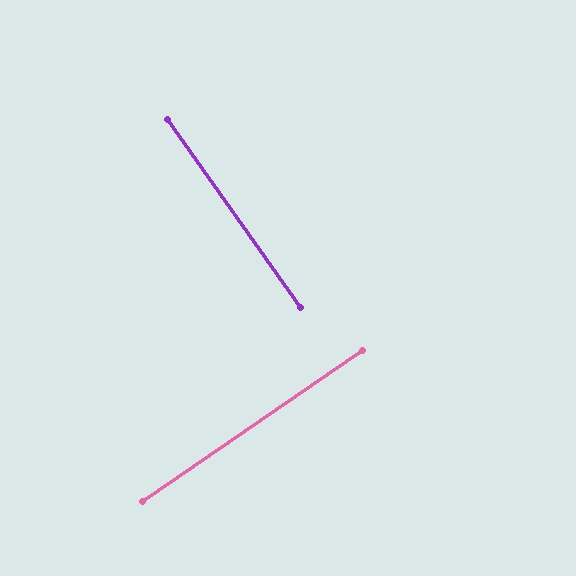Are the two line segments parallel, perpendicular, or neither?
Perpendicular — they meet at approximately 89°.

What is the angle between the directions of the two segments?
Approximately 89 degrees.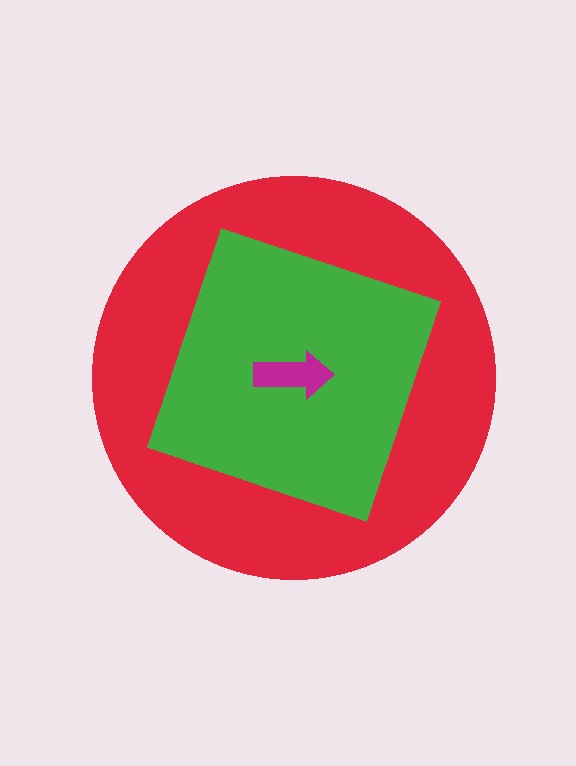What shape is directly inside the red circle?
The green diamond.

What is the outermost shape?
The red circle.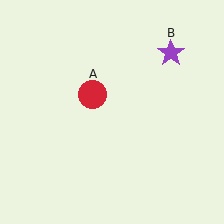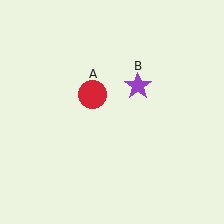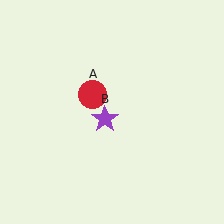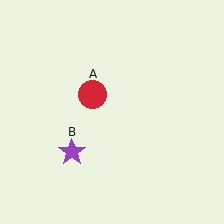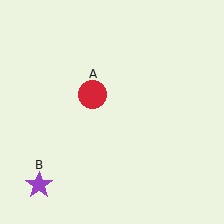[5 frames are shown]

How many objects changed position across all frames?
1 object changed position: purple star (object B).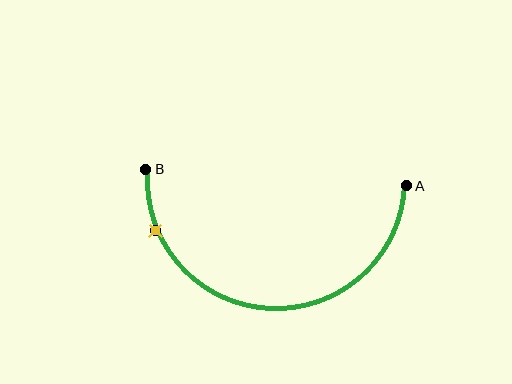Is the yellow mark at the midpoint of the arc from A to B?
No. The yellow mark lies on the arc but is closer to endpoint B. The arc midpoint would be at the point on the curve equidistant along the arc from both A and B.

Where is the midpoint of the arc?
The arc midpoint is the point on the curve farthest from the straight line joining A and B. It sits below that line.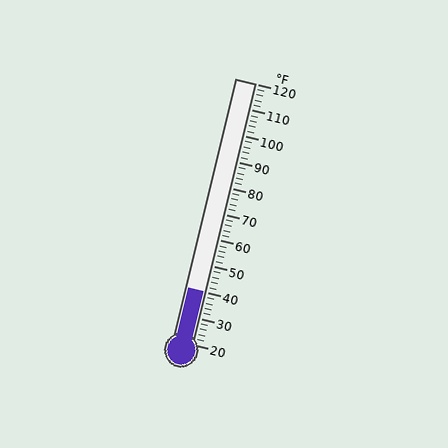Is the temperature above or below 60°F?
The temperature is below 60°F.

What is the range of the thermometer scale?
The thermometer scale ranges from 20°F to 120°F.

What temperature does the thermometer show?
The thermometer shows approximately 40°F.